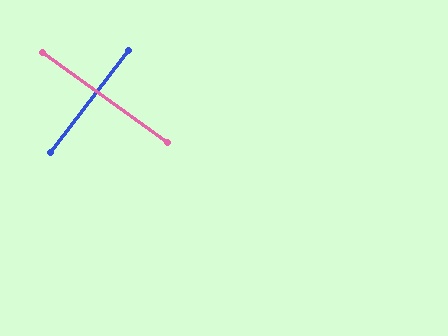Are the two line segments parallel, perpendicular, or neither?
Perpendicular — they meet at approximately 89°.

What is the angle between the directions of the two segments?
Approximately 89 degrees.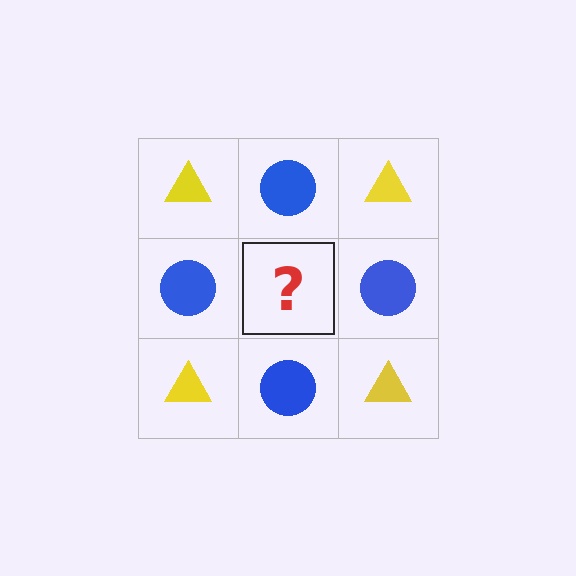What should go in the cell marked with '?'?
The missing cell should contain a yellow triangle.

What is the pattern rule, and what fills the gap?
The rule is that it alternates yellow triangle and blue circle in a checkerboard pattern. The gap should be filled with a yellow triangle.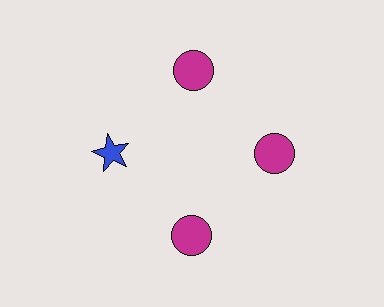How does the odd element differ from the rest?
It differs in both color (blue instead of magenta) and shape (star instead of circle).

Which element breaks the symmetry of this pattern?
The blue star at roughly the 9 o'clock position breaks the symmetry. All other shapes are magenta circles.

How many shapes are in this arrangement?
There are 4 shapes arranged in a ring pattern.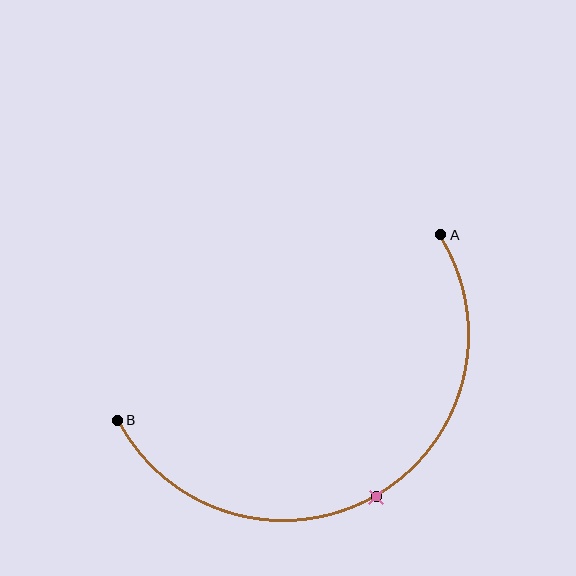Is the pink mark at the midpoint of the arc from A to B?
Yes. The pink mark lies on the arc at equal arc-length from both A and B — it is the arc midpoint.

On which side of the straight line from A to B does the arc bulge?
The arc bulges below the straight line connecting A and B.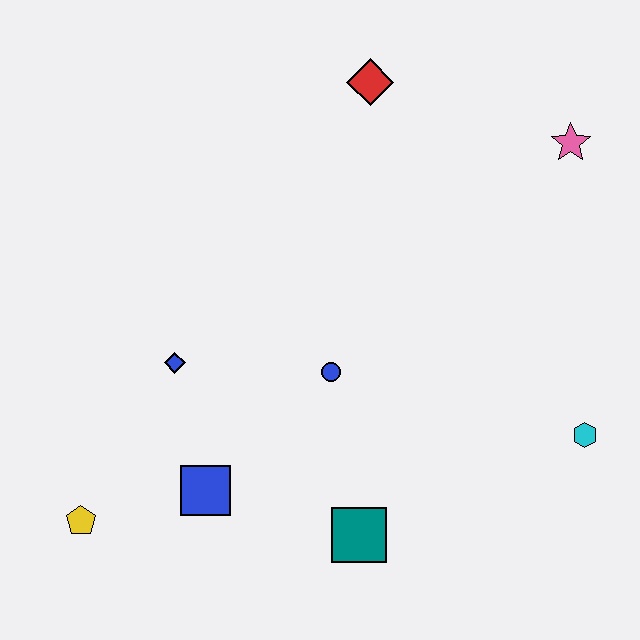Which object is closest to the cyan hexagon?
The teal square is closest to the cyan hexagon.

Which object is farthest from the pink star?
The yellow pentagon is farthest from the pink star.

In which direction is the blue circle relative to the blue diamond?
The blue circle is to the right of the blue diamond.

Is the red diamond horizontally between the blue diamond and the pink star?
Yes